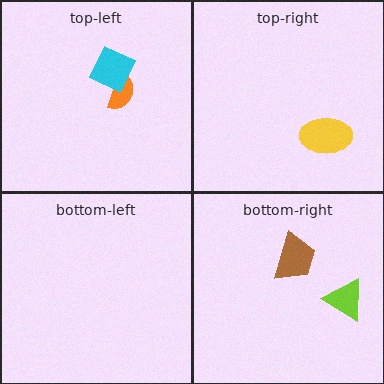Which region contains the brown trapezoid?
The bottom-right region.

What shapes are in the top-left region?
The orange semicircle, the cyan diamond.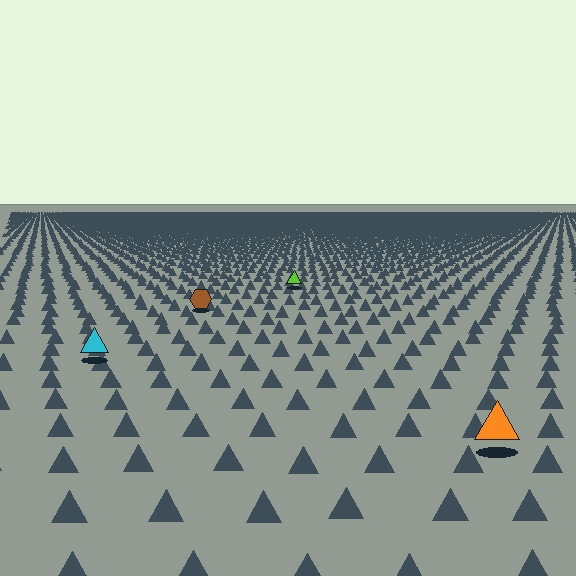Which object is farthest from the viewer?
The lime triangle is farthest from the viewer. It appears smaller and the ground texture around it is denser.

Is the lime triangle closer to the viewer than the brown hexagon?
No. The brown hexagon is closer — you can tell from the texture gradient: the ground texture is coarser near it.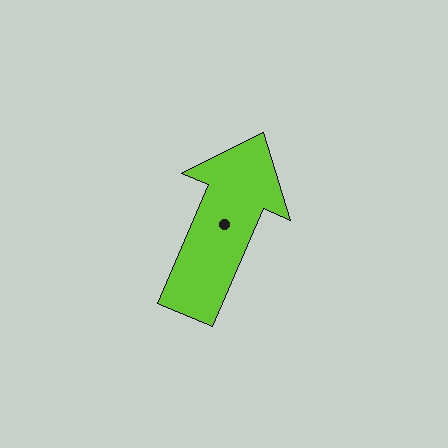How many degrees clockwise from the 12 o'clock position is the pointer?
Approximately 23 degrees.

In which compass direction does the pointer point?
Northeast.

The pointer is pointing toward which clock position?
Roughly 1 o'clock.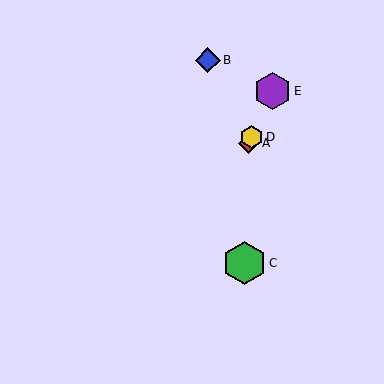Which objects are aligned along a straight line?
Objects A, D, E are aligned along a straight line.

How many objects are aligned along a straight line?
3 objects (A, D, E) are aligned along a straight line.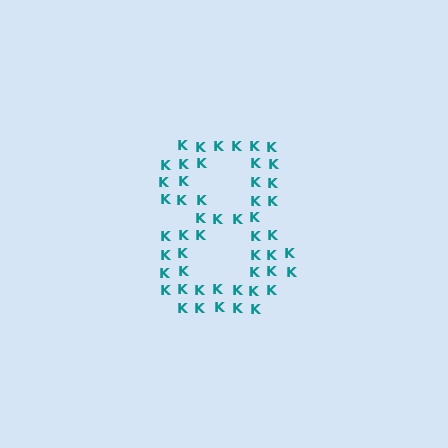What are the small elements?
The small elements are letter K's.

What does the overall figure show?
The overall figure shows the digit 8.